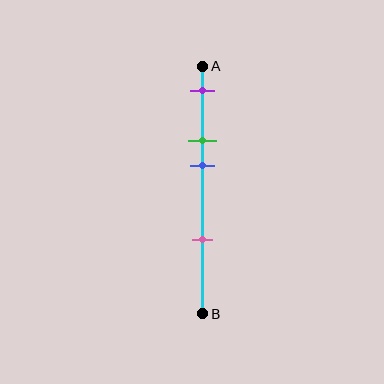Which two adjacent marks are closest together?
The green and blue marks are the closest adjacent pair.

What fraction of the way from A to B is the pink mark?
The pink mark is approximately 70% (0.7) of the way from A to B.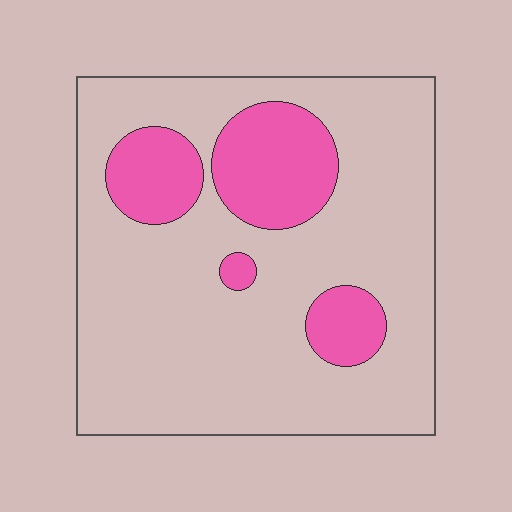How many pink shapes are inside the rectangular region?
4.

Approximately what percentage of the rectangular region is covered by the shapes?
Approximately 20%.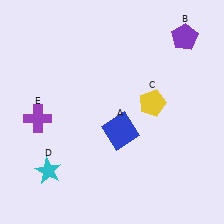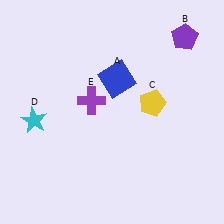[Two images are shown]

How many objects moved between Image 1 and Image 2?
3 objects moved between the two images.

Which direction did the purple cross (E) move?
The purple cross (E) moved right.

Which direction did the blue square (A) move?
The blue square (A) moved up.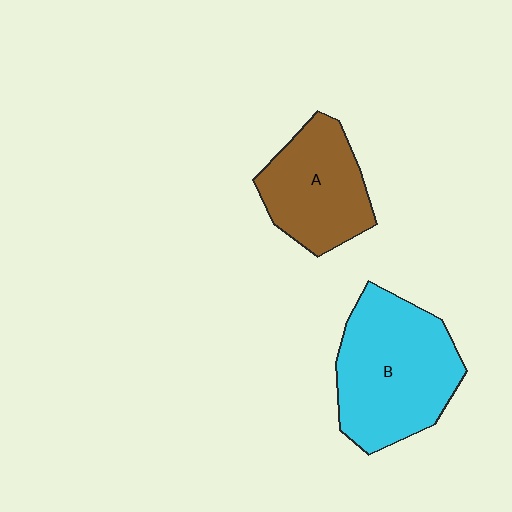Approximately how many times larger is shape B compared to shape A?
Approximately 1.4 times.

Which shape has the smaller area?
Shape A (brown).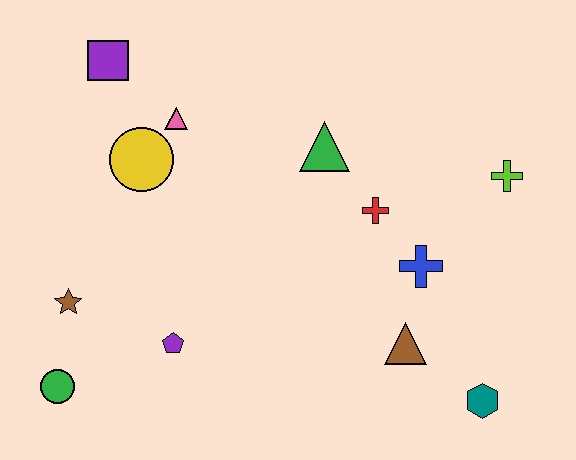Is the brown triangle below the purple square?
Yes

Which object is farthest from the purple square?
The teal hexagon is farthest from the purple square.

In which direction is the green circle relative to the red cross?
The green circle is to the left of the red cross.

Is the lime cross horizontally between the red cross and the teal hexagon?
No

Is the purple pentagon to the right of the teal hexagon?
No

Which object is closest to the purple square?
The pink triangle is closest to the purple square.